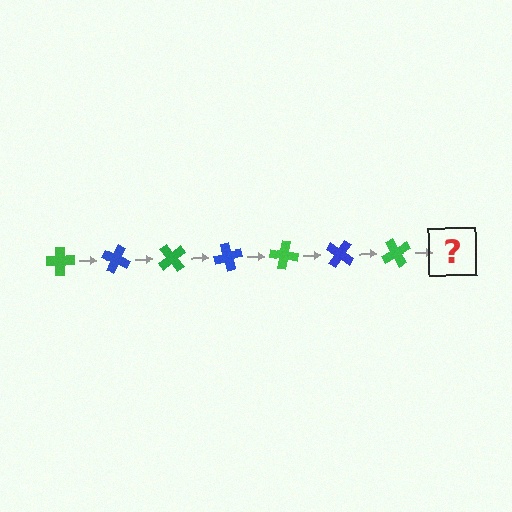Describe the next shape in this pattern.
It should be a blue cross, rotated 175 degrees from the start.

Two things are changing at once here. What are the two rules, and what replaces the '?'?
The two rules are that it rotates 25 degrees each step and the color cycles through green and blue. The '?' should be a blue cross, rotated 175 degrees from the start.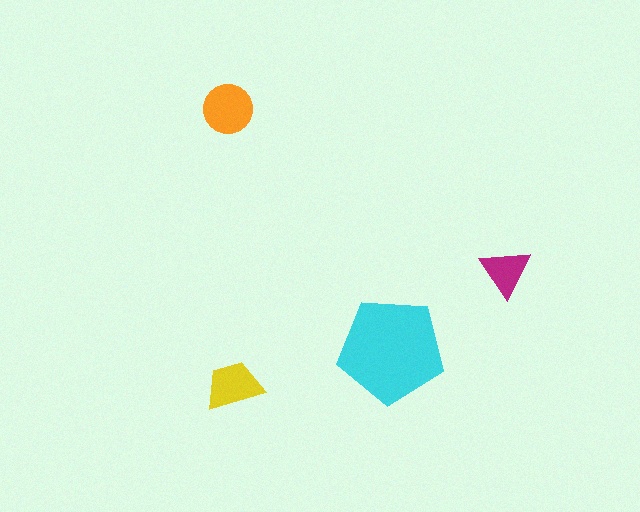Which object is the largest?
The cyan pentagon.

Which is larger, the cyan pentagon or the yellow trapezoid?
The cyan pentagon.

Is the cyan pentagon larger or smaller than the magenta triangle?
Larger.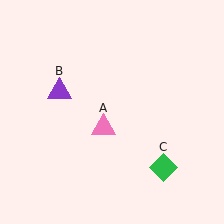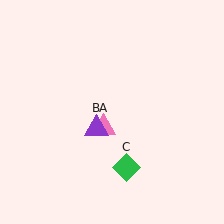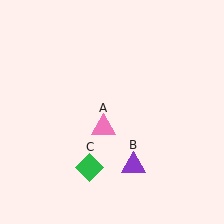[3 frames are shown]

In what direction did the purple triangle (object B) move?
The purple triangle (object B) moved down and to the right.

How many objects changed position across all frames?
2 objects changed position: purple triangle (object B), green diamond (object C).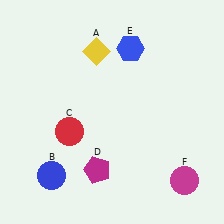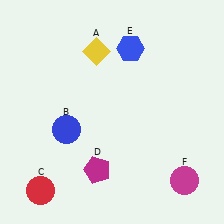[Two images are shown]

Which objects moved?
The objects that moved are: the blue circle (B), the red circle (C).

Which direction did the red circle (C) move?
The red circle (C) moved down.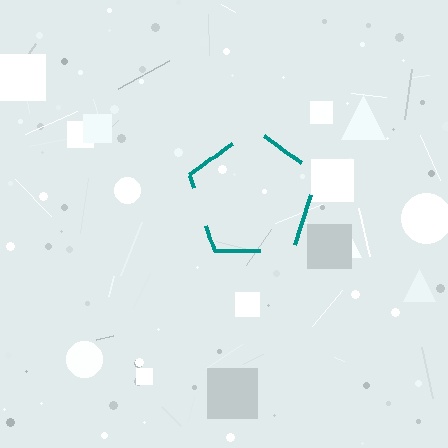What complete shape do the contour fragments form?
The contour fragments form a pentagon.